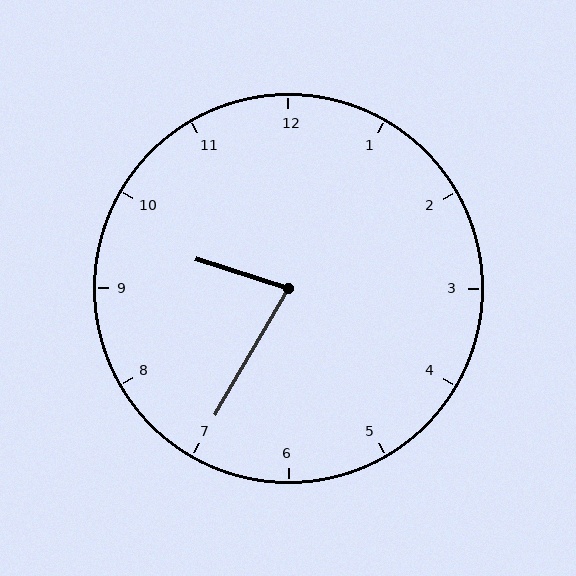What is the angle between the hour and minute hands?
Approximately 78 degrees.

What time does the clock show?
9:35.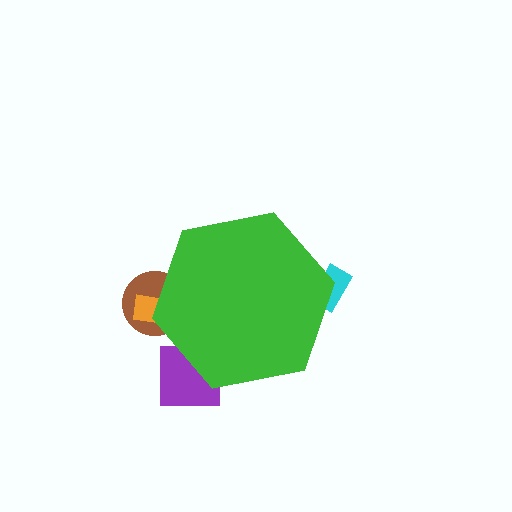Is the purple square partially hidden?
Yes, the purple square is partially hidden behind the green hexagon.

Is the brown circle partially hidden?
Yes, the brown circle is partially hidden behind the green hexagon.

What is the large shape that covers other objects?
A green hexagon.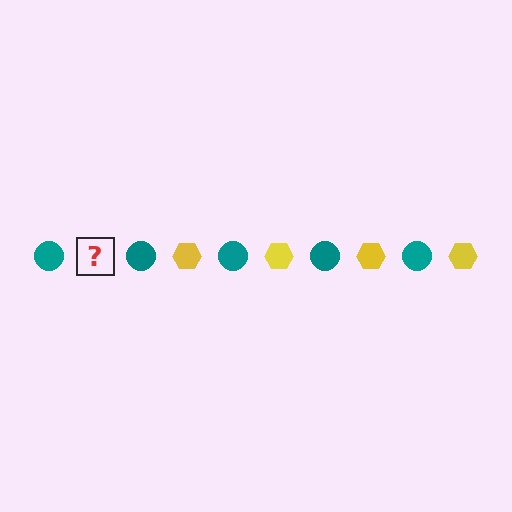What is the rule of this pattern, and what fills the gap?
The rule is that the pattern alternates between teal circle and yellow hexagon. The gap should be filled with a yellow hexagon.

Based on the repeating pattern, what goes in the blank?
The blank should be a yellow hexagon.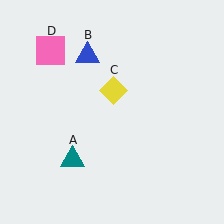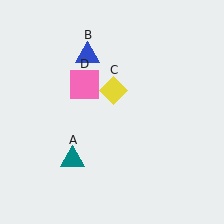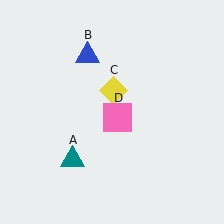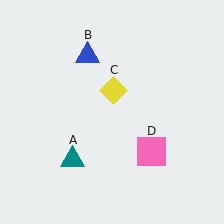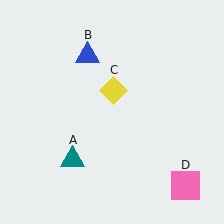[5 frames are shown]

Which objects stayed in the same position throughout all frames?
Teal triangle (object A) and blue triangle (object B) and yellow diamond (object C) remained stationary.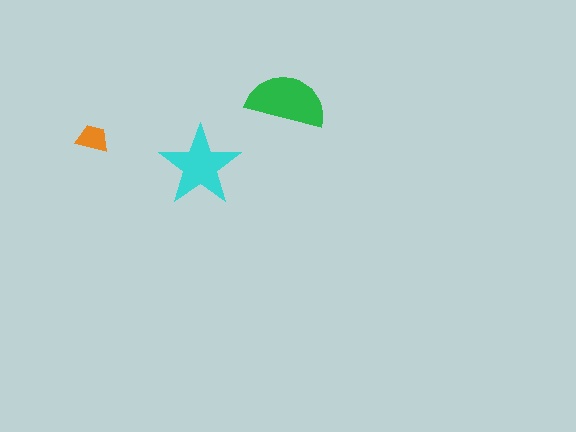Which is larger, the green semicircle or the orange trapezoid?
The green semicircle.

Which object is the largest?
The green semicircle.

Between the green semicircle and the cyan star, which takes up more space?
The green semicircle.